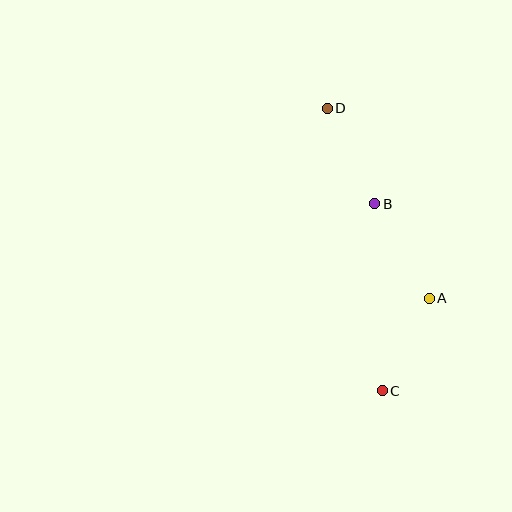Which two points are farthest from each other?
Points C and D are farthest from each other.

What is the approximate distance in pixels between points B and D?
The distance between B and D is approximately 107 pixels.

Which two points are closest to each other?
Points A and C are closest to each other.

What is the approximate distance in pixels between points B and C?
The distance between B and C is approximately 187 pixels.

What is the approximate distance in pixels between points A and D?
The distance between A and D is approximately 216 pixels.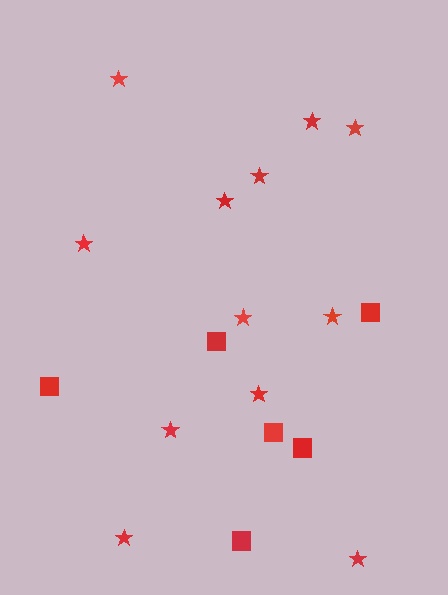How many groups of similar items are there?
There are 2 groups: one group of stars (12) and one group of squares (6).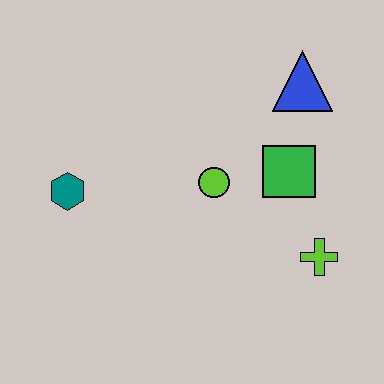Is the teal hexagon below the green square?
Yes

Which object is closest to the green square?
The lime circle is closest to the green square.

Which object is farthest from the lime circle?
The teal hexagon is farthest from the lime circle.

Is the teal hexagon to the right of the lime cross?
No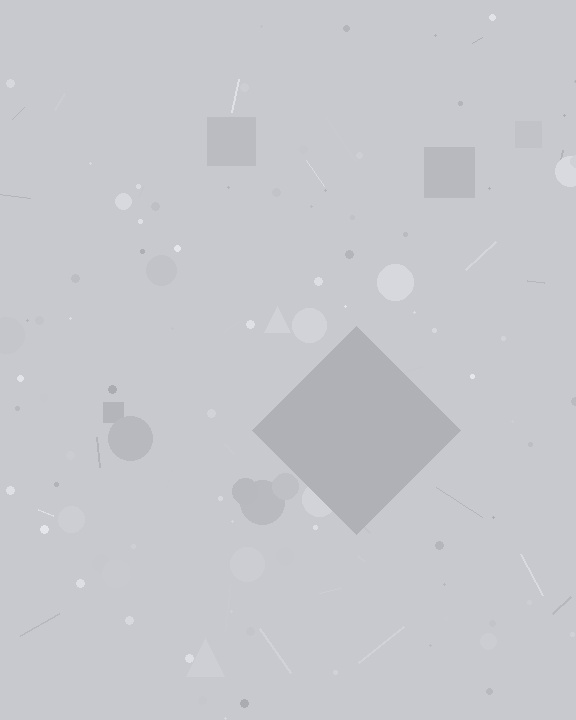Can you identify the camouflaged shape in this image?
The camouflaged shape is a diamond.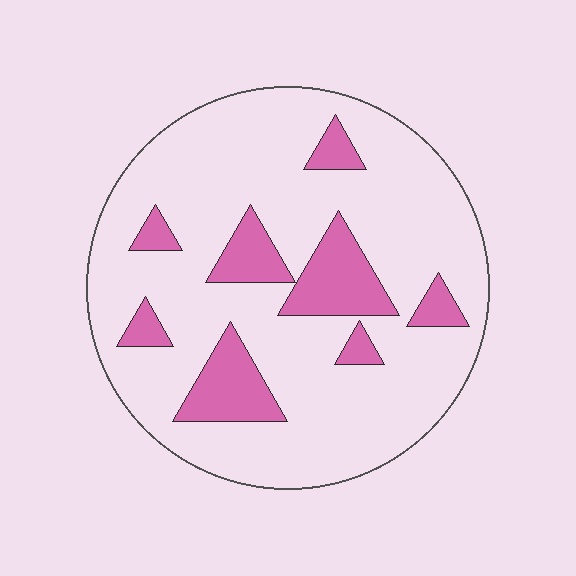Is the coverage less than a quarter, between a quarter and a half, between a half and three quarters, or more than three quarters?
Less than a quarter.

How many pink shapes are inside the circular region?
8.